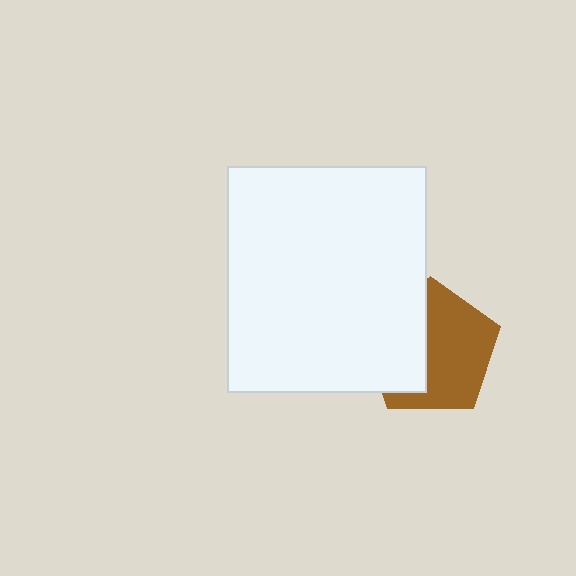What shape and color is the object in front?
The object in front is a white rectangle.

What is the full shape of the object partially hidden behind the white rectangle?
The partially hidden object is a brown pentagon.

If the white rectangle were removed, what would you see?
You would see the complete brown pentagon.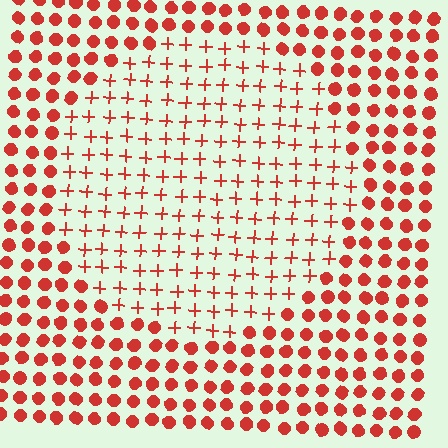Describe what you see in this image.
The image is filled with small red elements arranged in a uniform grid. A circle-shaped region contains plus signs, while the surrounding area contains circles. The boundary is defined purely by the change in element shape.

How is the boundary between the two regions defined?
The boundary is defined by a change in element shape: plus signs inside vs. circles outside. All elements share the same color and spacing.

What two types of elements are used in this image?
The image uses plus signs inside the circle region and circles outside it.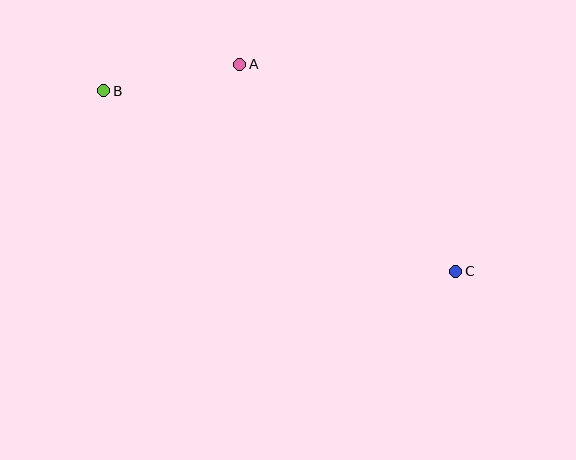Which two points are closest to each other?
Points A and B are closest to each other.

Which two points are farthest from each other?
Points B and C are farthest from each other.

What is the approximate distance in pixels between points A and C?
The distance between A and C is approximately 299 pixels.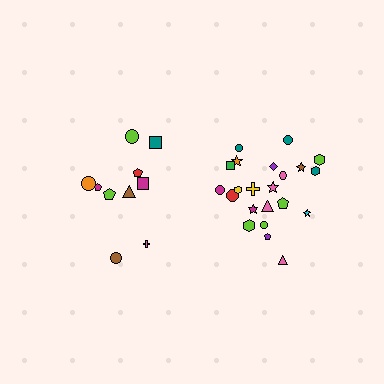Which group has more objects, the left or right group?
The right group.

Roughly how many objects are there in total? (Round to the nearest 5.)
Roughly 30 objects in total.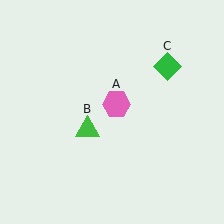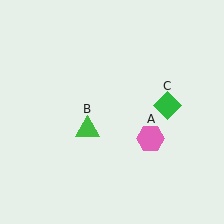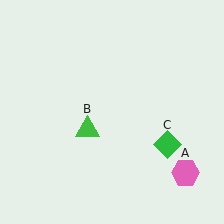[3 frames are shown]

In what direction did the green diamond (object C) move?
The green diamond (object C) moved down.